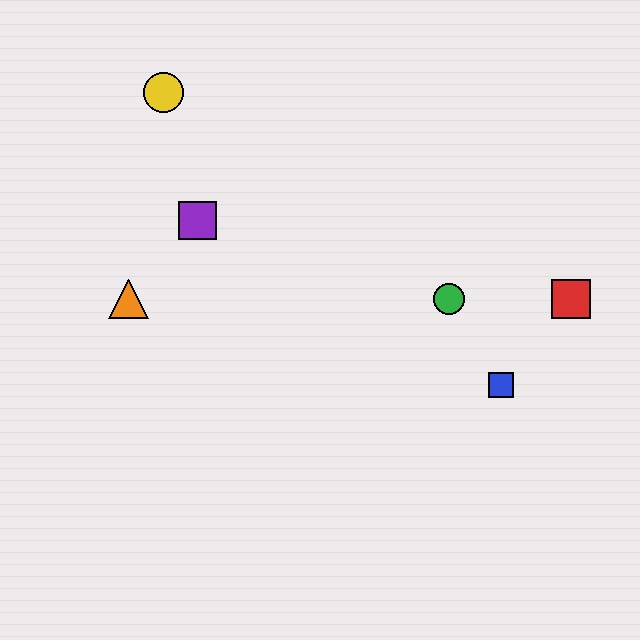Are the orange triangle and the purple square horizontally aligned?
No, the orange triangle is at y≈299 and the purple square is at y≈220.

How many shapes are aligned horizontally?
3 shapes (the red square, the green circle, the orange triangle) are aligned horizontally.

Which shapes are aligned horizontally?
The red square, the green circle, the orange triangle are aligned horizontally.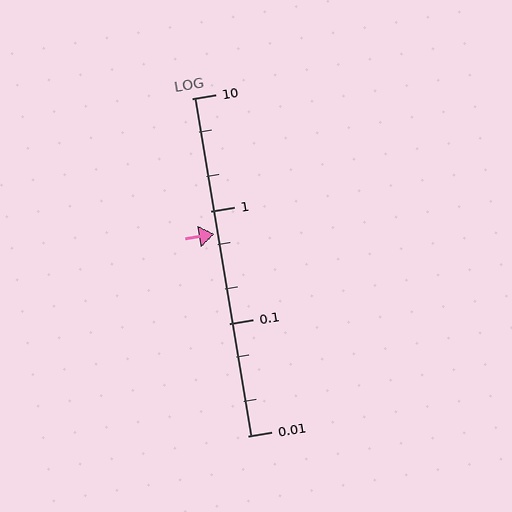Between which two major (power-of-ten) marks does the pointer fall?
The pointer is between 0.1 and 1.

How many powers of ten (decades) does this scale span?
The scale spans 3 decades, from 0.01 to 10.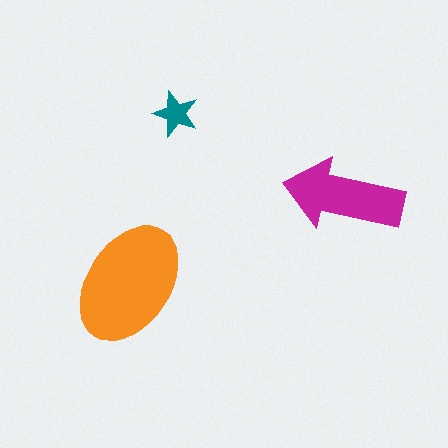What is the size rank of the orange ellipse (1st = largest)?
1st.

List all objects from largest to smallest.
The orange ellipse, the magenta arrow, the teal star.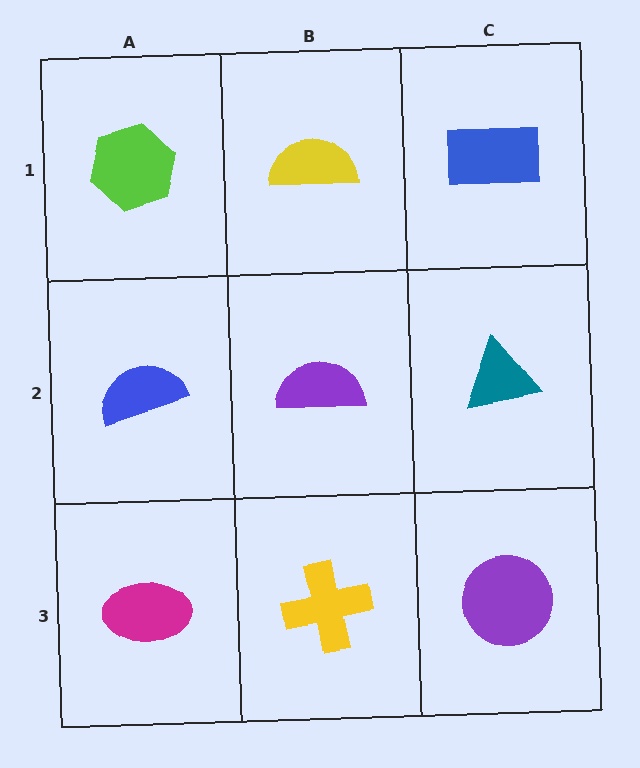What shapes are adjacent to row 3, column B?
A purple semicircle (row 2, column B), a magenta ellipse (row 3, column A), a purple circle (row 3, column C).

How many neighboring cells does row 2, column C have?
3.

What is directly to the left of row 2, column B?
A blue semicircle.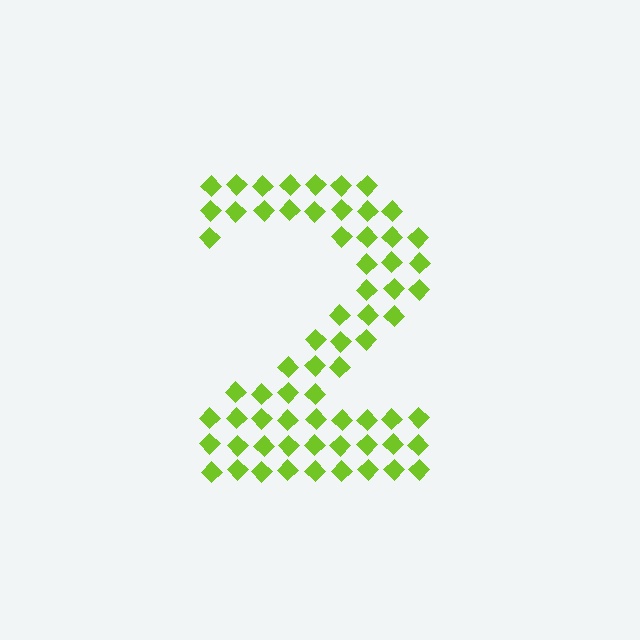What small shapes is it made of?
It is made of small diamonds.